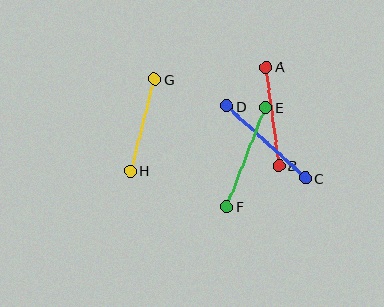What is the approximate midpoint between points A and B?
The midpoint is at approximately (272, 116) pixels.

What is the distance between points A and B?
The distance is approximately 99 pixels.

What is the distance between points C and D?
The distance is approximately 107 pixels.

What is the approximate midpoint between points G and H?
The midpoint is at approximately (142, 125) pixels.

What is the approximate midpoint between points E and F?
The midpoint is at approximately (246, 157) pixels.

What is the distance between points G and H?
The distance is approximately 95 pixels.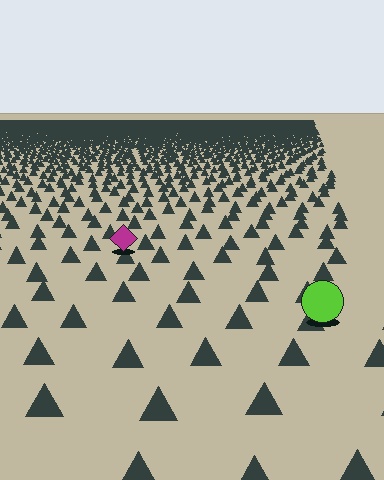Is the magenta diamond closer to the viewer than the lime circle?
No. The lime circle is closer — you can tell from the texture gradient: the ground texture is coarser near it.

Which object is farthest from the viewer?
The magenta diamond is farthest from the viewer. It appears smaller and the ground texture around it is denser.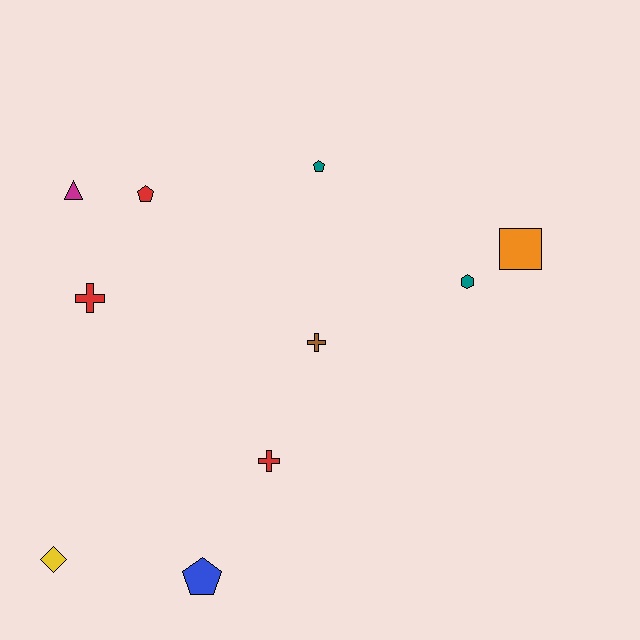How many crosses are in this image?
There are 3 crosses.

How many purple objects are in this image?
There are no purple objects.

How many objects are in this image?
There are 10 objects.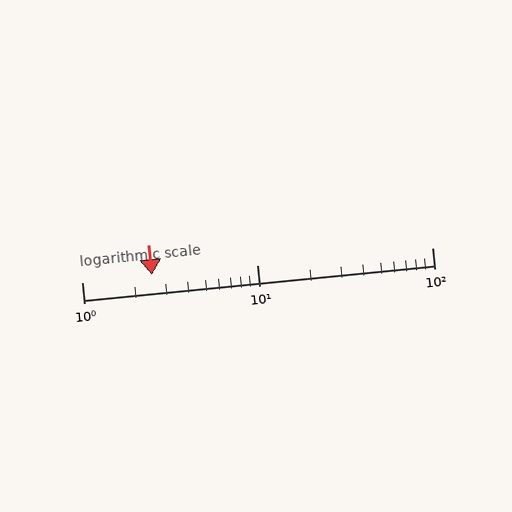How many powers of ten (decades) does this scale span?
The scale spans 2 decades, from 1 to 100.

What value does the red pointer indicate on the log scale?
The pointer indicates approximately 2.5.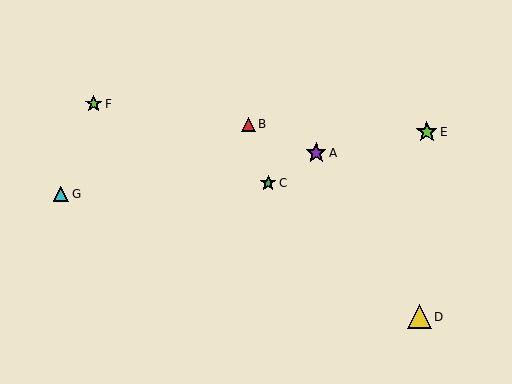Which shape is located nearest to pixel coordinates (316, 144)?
The purple star (labeled A) at (316, 153) is nearest to that location.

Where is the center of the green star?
The center of the green star is at (268, 183).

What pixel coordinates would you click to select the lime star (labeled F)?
Click at (94, 104) to select the lime star F.